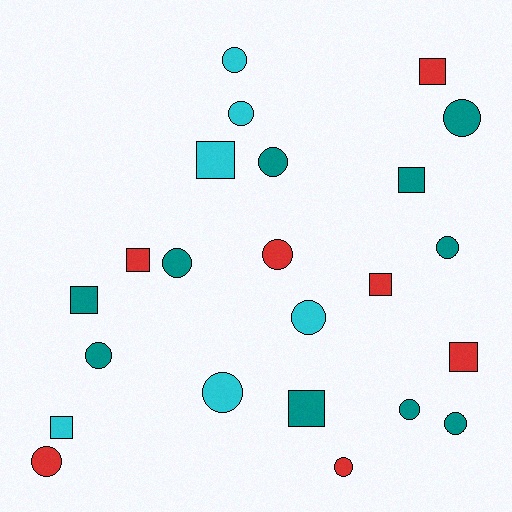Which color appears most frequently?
Teal, with 10 objects.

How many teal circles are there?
There are 7 teal circles.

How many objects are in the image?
There are 23 objects.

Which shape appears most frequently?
Circle, with 14 objects.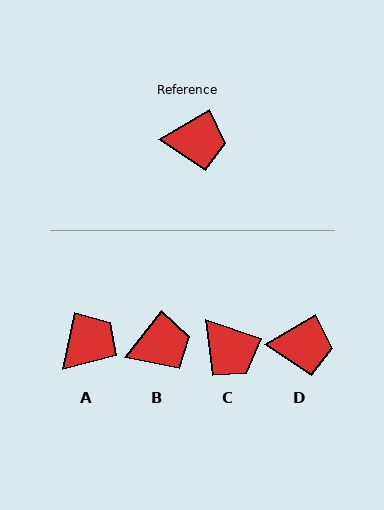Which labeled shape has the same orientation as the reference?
D.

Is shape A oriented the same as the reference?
No, it is off by about 48 degrees.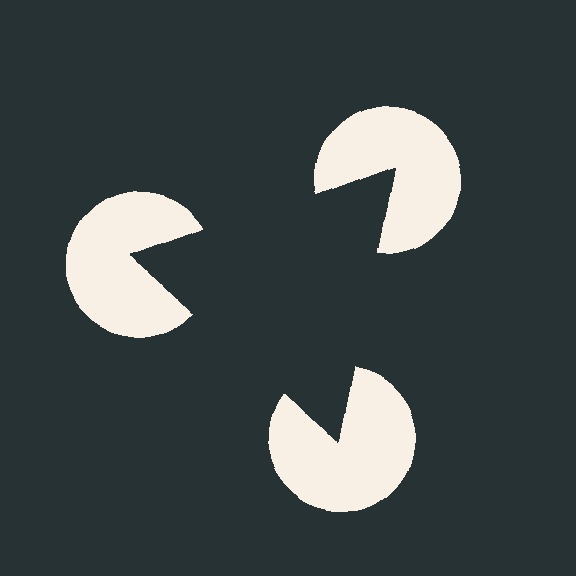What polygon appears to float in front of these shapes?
An illusory triangle — its edges are inferred from the aligned wedge cuts in the pac-man discs, not physically drawn.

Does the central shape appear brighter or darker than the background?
It typically appears slightly darker than the background, even though no actual brightness change is drawn.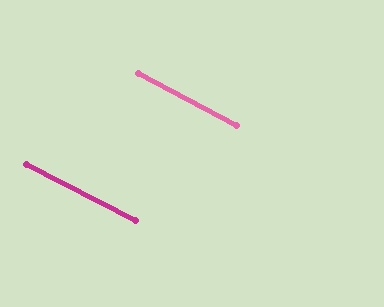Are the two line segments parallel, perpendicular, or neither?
Parallel — their directions differ by only 0.9°.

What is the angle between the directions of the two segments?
Approximately 1 degree.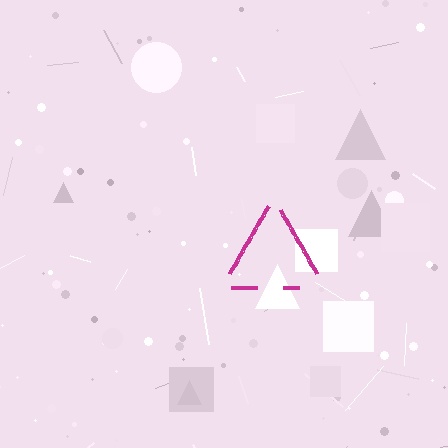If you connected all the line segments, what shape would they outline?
They would outline a triangle.